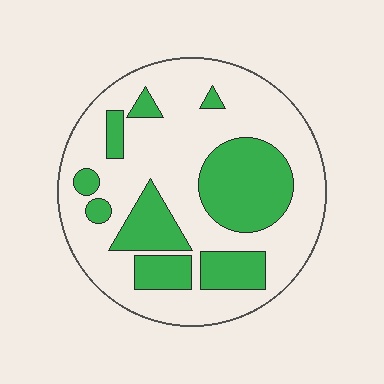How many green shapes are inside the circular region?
9.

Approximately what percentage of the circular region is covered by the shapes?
Approximately 30%.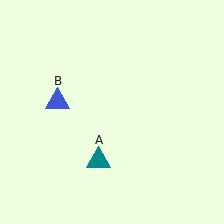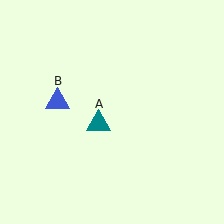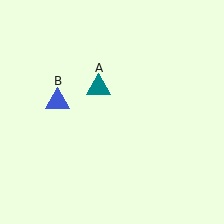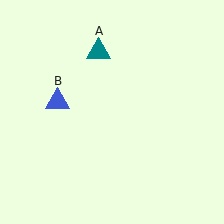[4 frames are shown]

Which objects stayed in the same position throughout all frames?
Blue triangle (object B) remained stationary.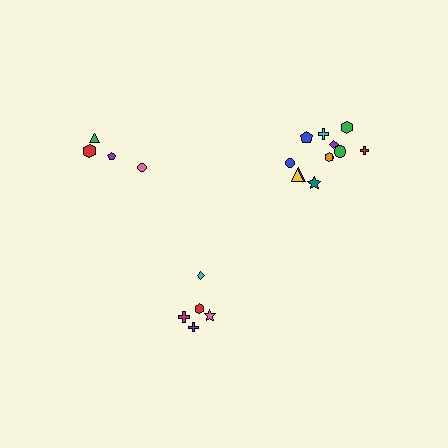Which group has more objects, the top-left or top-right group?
The top-right group.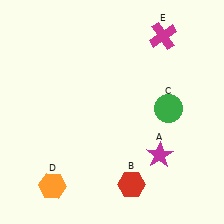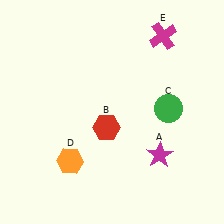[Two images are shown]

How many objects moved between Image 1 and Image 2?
2 objects moved between the two images.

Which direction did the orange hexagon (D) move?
The orange hexagon (D) moved up.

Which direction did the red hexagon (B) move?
The red hexagon (B) moved up.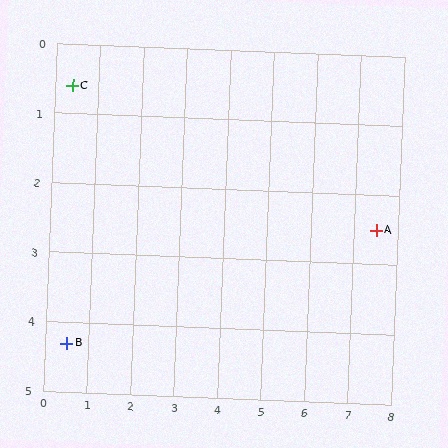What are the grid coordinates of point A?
Point A is at approximately (7.5, 2.5).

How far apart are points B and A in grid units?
Points B and A are about 7.2 grid units apart.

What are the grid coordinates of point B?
Point B is at approximately (0.5, 4.3).